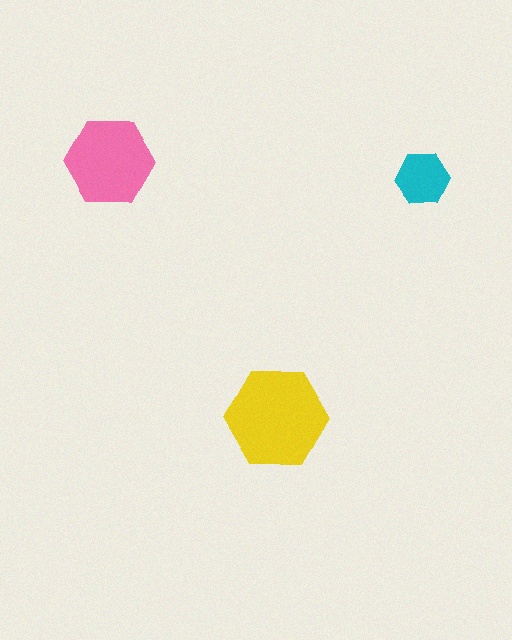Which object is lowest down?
The yellow hexagon is bottommost.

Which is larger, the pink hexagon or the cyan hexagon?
The pink one.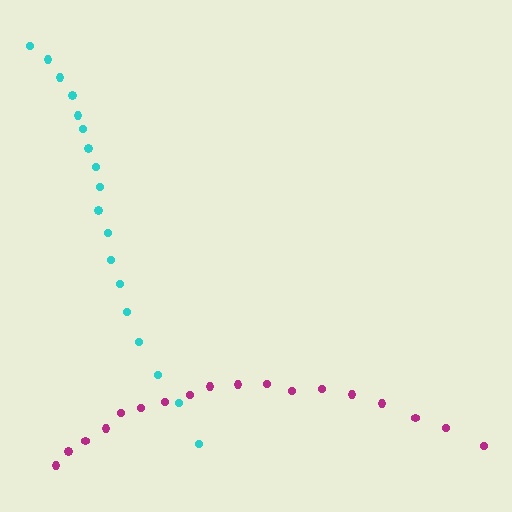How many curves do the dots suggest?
There are 2 distinct paths.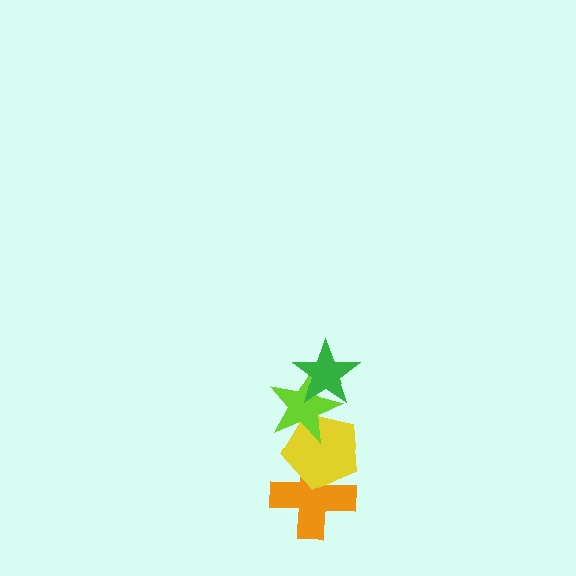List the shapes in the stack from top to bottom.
From top to bottom: the green star, the lime star, the yellow pentagon, the orange cross.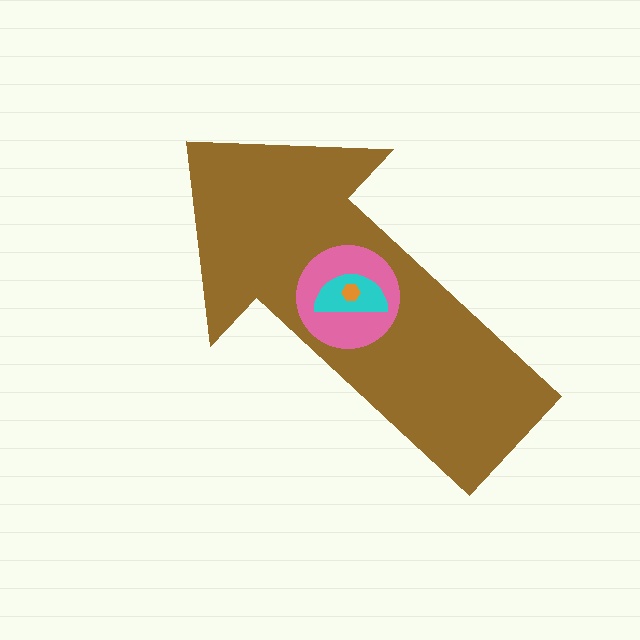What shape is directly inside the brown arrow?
The pink circle.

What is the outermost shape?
The brown arrow.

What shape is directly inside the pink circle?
The cyan semicircle.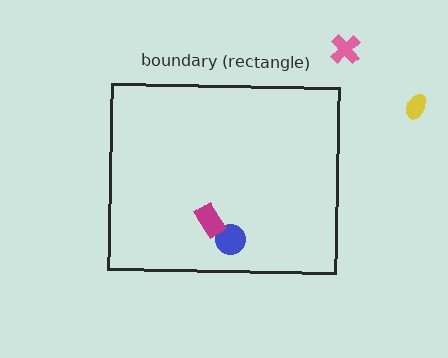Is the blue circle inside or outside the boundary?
Inside.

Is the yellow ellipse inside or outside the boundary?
Outside.